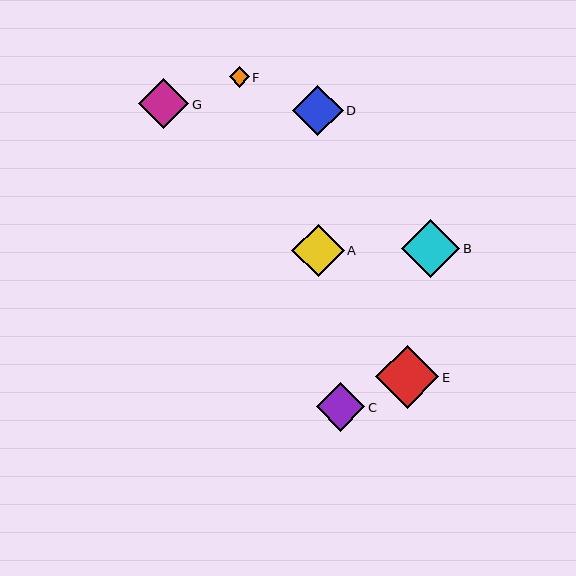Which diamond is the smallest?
Diamond F is the smallest with a size of approximately 20 pixels.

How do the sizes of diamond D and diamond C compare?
Diamond D and diamond C are approximately the same size.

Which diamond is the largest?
Diamond E is the largest with a size of approximately 63 pixels.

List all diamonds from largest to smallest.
From largest to smallest: E, B, A, D, G, C, F.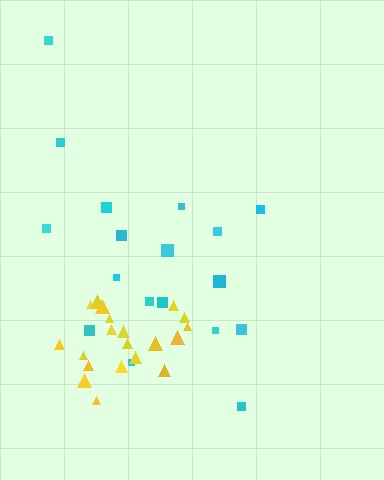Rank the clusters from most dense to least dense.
yellow, cyan.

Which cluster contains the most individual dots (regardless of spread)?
Yellow (20).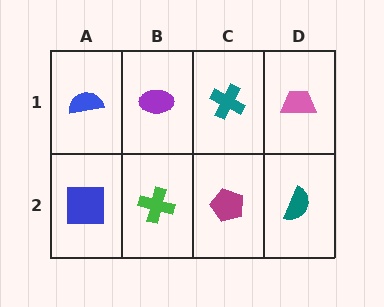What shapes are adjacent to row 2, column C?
A teal cross (row 1, column C), a green cross (row 2, column B), a teal semicircle (row 2, column D).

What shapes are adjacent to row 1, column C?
A magenta pentagon (row 2, column C), a purple ellipse (row 1, column B), a pink trapezoid (row 1, column D).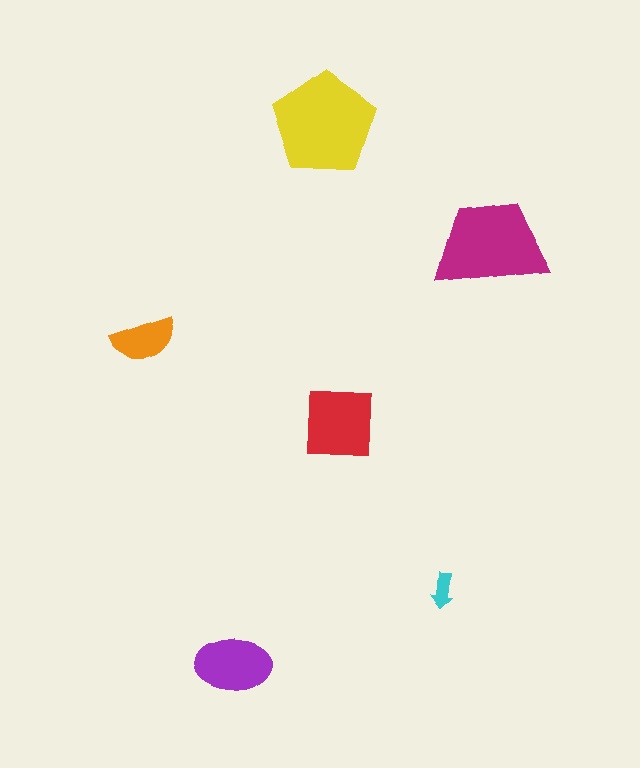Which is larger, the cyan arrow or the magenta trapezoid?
The magenta trapezoid.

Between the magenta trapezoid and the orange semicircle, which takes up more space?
The magenta trapezoid.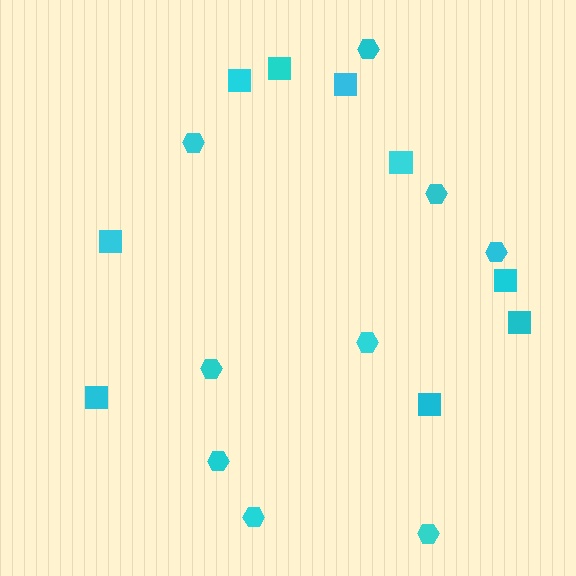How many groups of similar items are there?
There are 2 groups: one group of hexagons (9) and one group of squares (9).